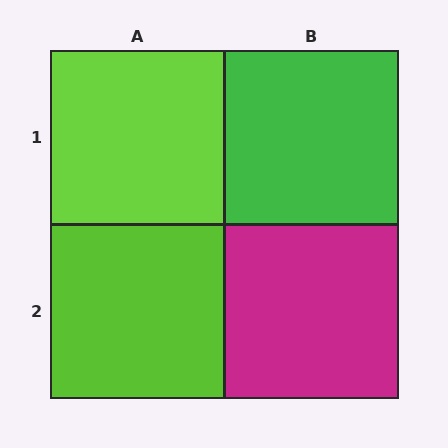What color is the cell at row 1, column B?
Green.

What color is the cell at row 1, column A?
Lime.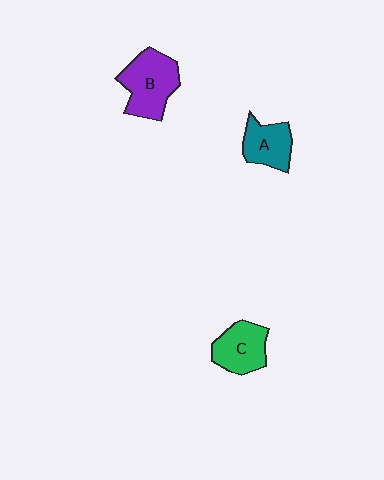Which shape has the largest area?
Shape B (purple).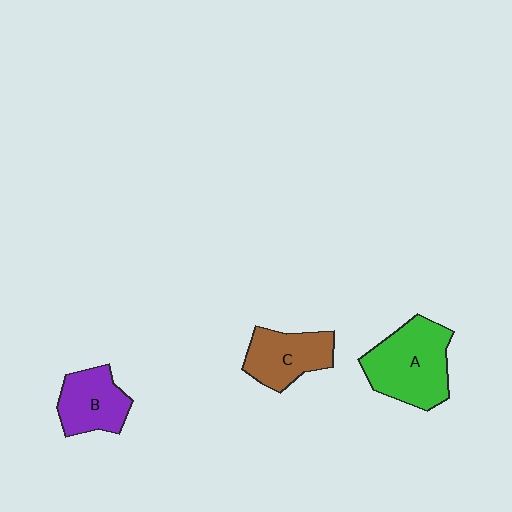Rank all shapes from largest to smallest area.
From largest to smallest: A (green), C (brown), B (purple).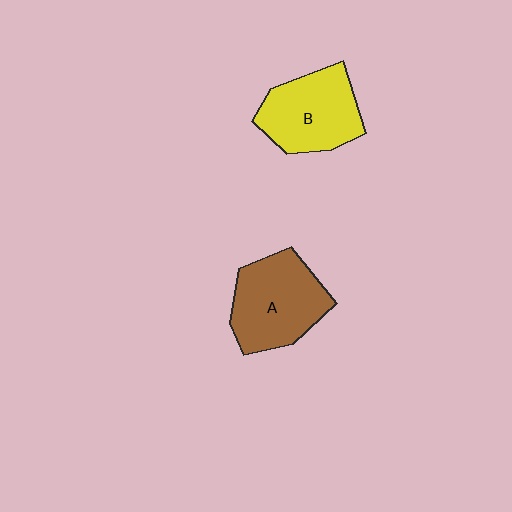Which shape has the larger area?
Shape A (brown).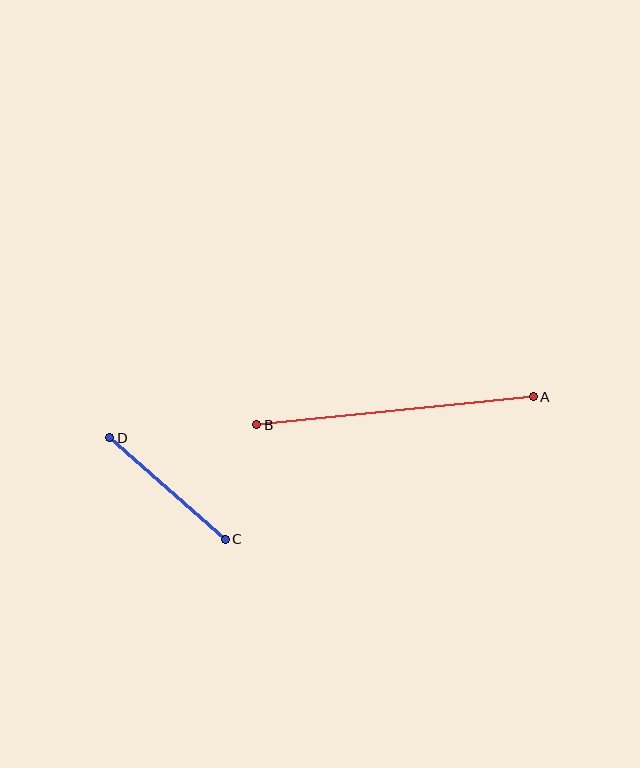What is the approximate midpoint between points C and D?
The midpoint is at approximately (168, 488) pixels.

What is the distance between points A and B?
The distance is approximately 278 pixels.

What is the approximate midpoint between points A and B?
The midpoint is at approximately (395, 411) pixels.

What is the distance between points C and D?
The distance is approximately 154 pixels.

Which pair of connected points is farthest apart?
Points A and B are farthest apart.